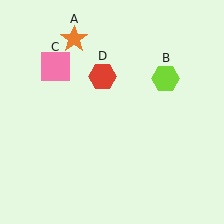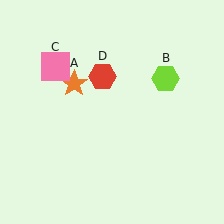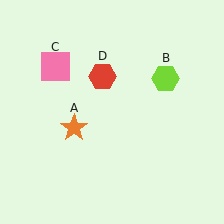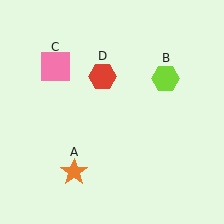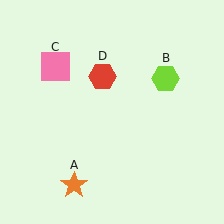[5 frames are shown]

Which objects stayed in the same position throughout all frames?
Lime hexagon (object B) and pink square (object C) and red hexagon (object D) remained stationary.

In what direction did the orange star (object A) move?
The orange star (object A) moved down.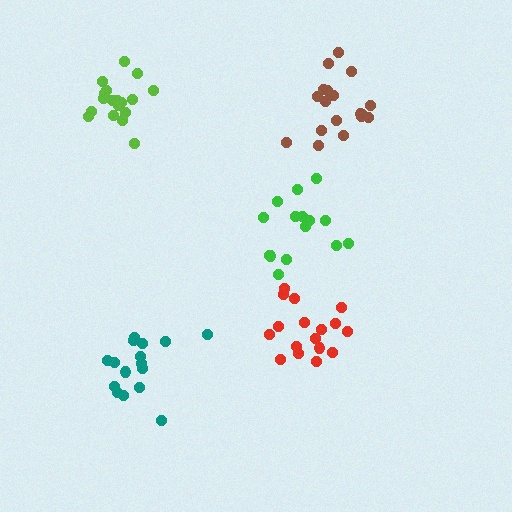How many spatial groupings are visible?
There are 5 spatial groupings.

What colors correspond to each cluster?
The clusters are colored: teal, red, green, brown, lime.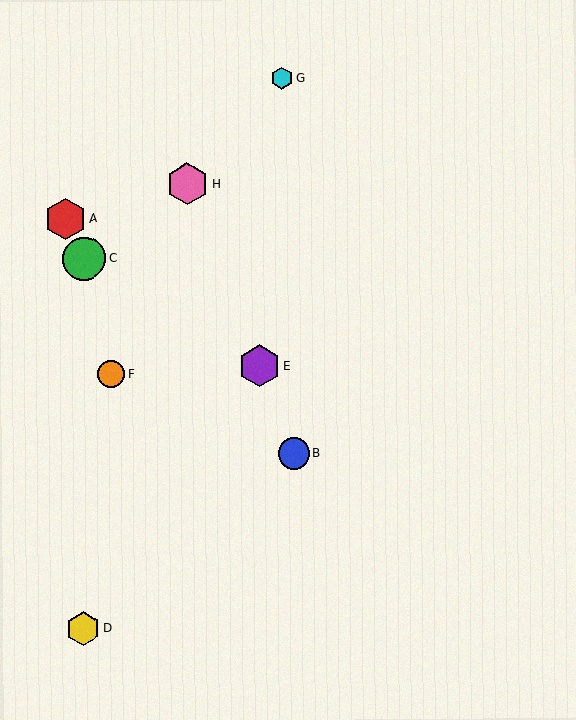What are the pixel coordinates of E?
Object E is at (259, 366).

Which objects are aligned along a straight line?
Objects B, E, H are aligned along a straight line.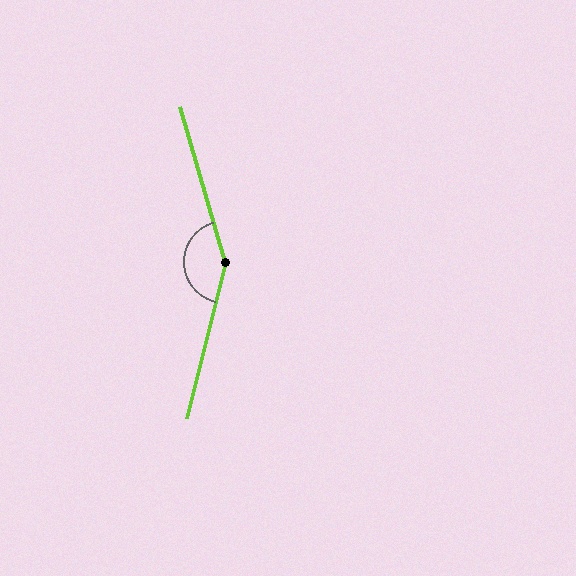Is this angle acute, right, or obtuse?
It is obtuse.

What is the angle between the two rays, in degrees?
Approximately 150 degrees.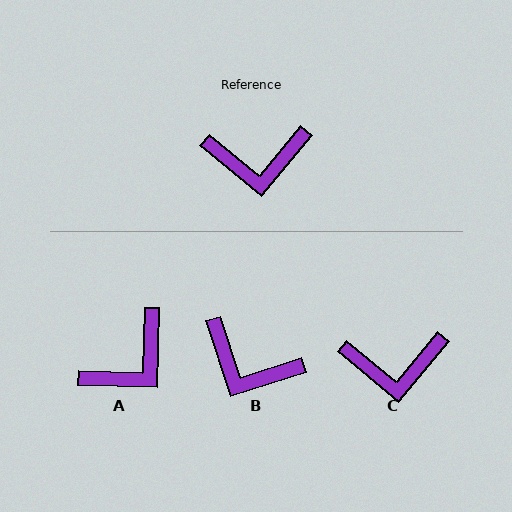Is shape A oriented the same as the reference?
No, it is off by about 38 degrees.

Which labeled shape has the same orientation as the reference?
C.